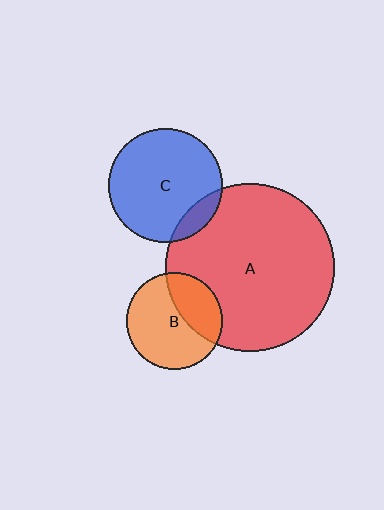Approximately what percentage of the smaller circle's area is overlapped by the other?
Approximately 35%.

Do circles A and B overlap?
Yes.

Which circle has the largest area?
Circle A (red).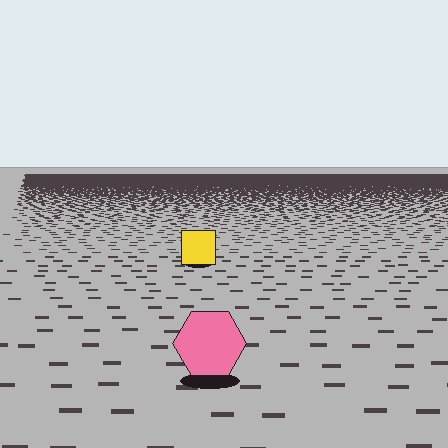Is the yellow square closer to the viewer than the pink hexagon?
No. The pink hexagon is closer — you can tell from the texture gradient: the ground texture is coarser near it.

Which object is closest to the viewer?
The pink hexagon is closest. The texture marks near it are larger and more spread out.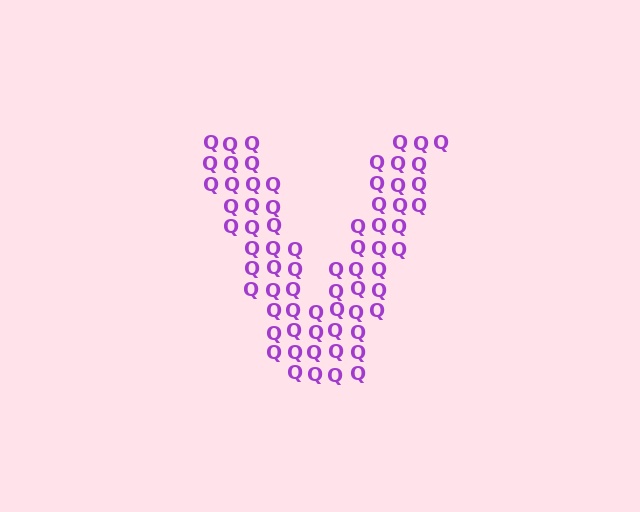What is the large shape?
The large shape is the letter V.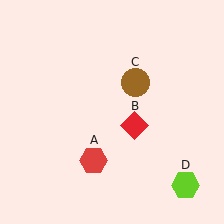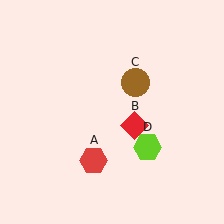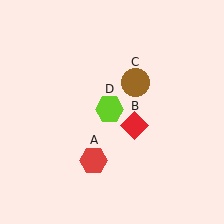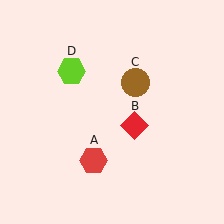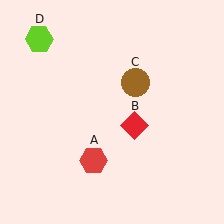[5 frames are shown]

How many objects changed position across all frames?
1 object changed position: lime hexagon (object D).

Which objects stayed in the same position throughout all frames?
Red hexagon (object A) and red diamond (object B) and brown circle (object C) remained stationary.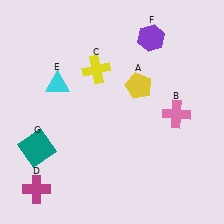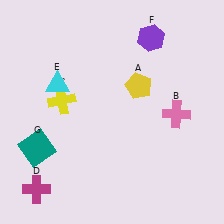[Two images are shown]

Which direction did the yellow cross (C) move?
The yellow cross (C) moved left.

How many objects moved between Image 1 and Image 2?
1 object moved between the two images.